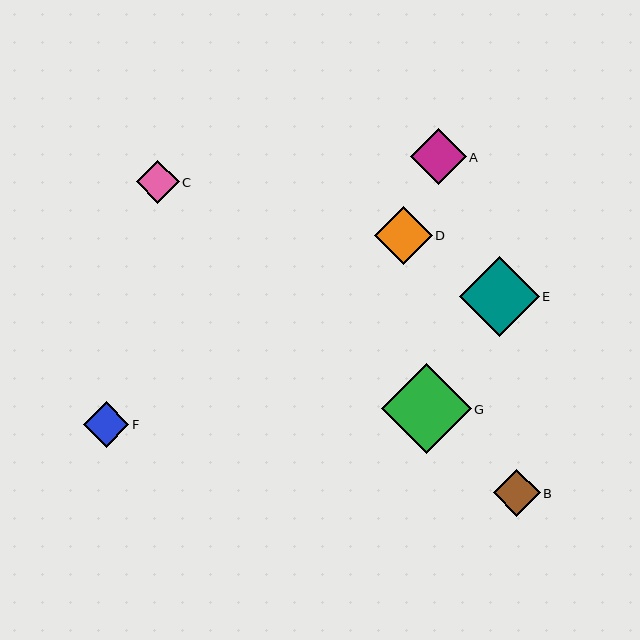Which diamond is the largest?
Diamond G is the largest with a size of approximately 90 pixels.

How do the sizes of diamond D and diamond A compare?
Diamond D and diamond A are approximately the same size.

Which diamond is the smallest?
Diamond C is the smallest with a size of approximately 43 pixels.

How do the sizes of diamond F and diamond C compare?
Diamond F and diamond C are approximately the same size.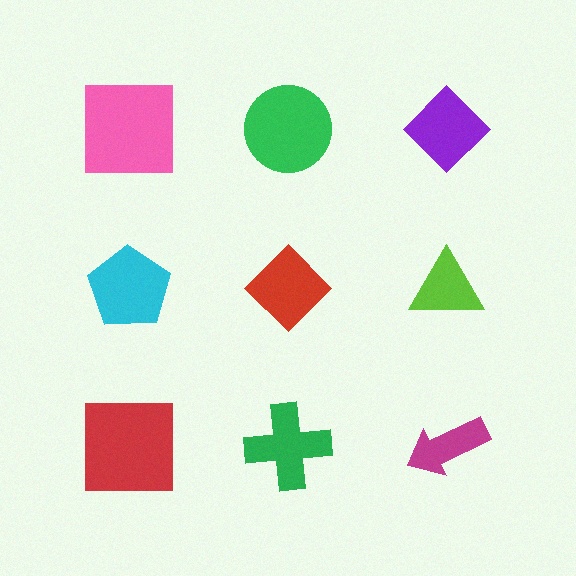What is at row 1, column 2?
A green circle.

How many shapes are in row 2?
3 shapes.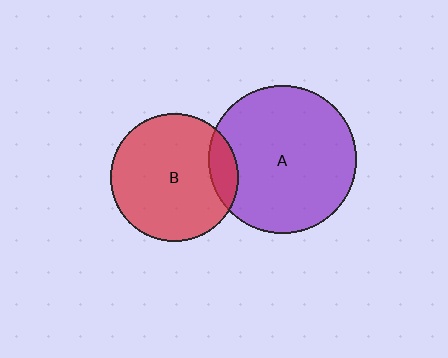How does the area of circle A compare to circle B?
Approximately 1.3 times.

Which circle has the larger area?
Circle A (purple).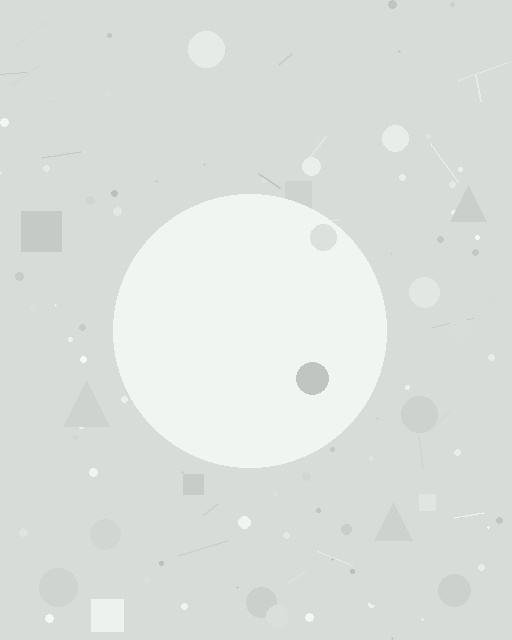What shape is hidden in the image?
A circle is hidden in the image.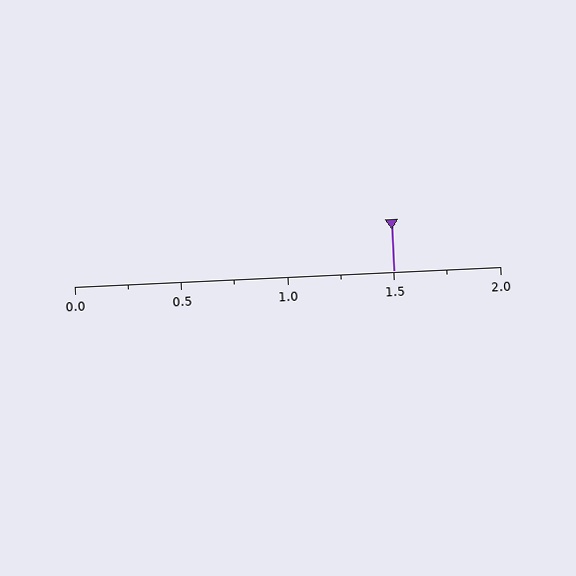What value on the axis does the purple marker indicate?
The marker indicates approximately 1.5.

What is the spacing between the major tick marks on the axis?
The major ticks are spaced 0.5 apart.